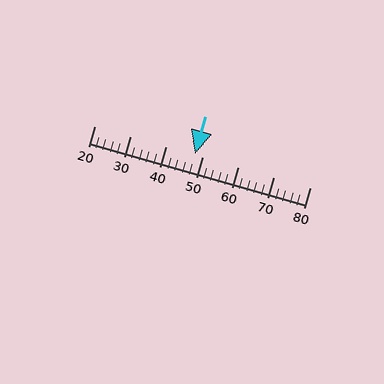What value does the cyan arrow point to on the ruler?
The cyan arrow points to approximately 48.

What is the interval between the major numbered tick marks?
The major tick marks are spaced 10 units apart.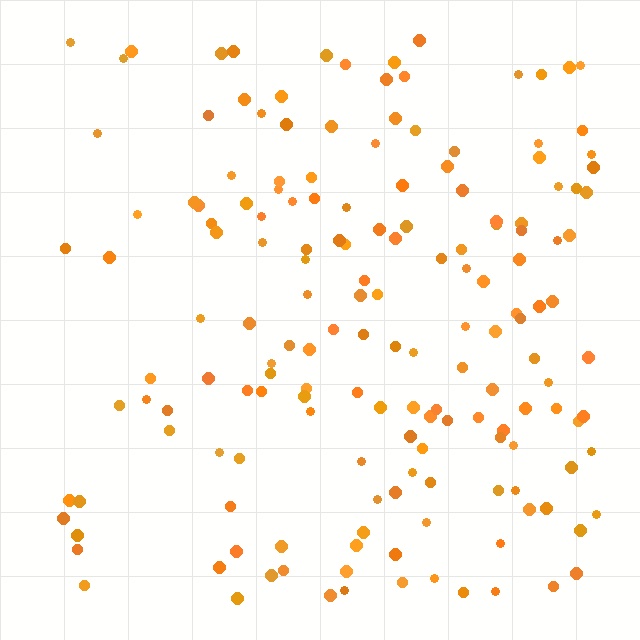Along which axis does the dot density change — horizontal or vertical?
Horizontal.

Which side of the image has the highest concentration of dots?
The right.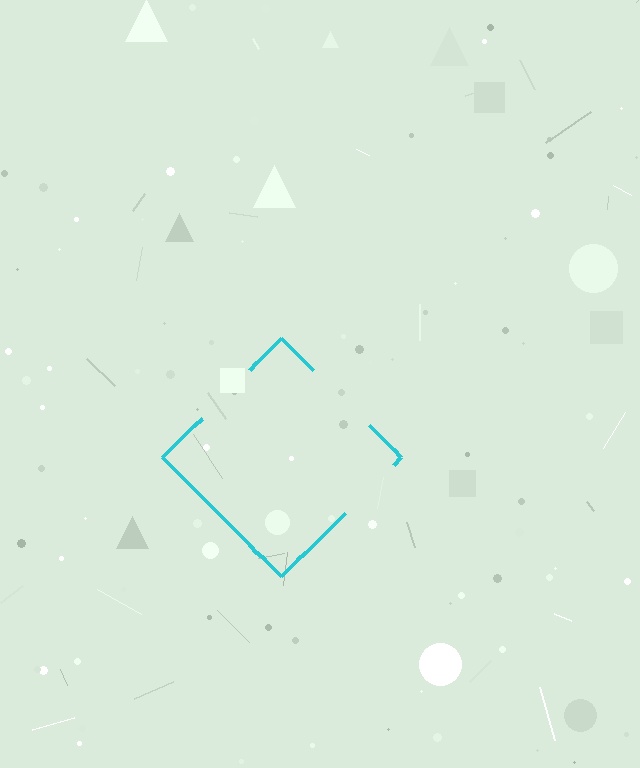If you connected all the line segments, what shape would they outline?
They would outline a diamond.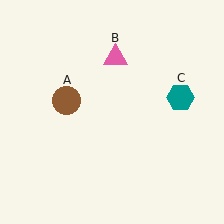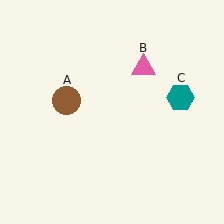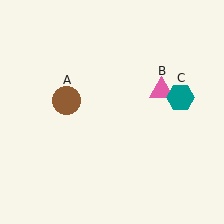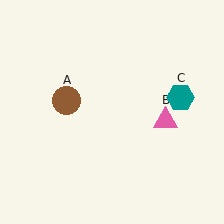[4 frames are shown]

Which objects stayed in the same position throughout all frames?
Brown circle (object A) and teal hexagon (object C) remained stationary.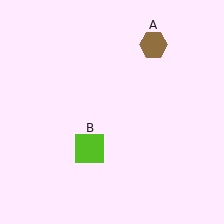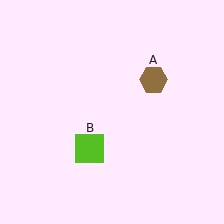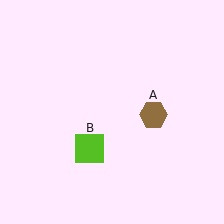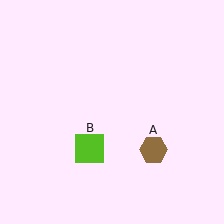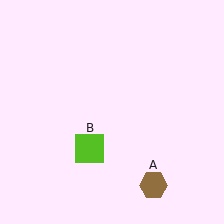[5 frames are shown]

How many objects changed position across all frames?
1 object changed position: brown hexagon (object A).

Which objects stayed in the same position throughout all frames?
Lime square (object B) remained stationary.